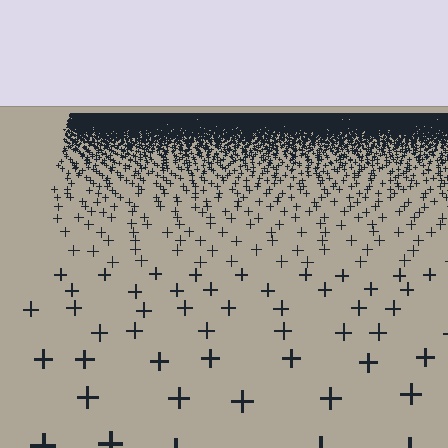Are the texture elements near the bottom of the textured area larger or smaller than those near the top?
Larger. Near the bottom, elements are closer to the viewer and appear at a bigger on-screen size.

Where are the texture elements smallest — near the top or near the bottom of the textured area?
Near the top.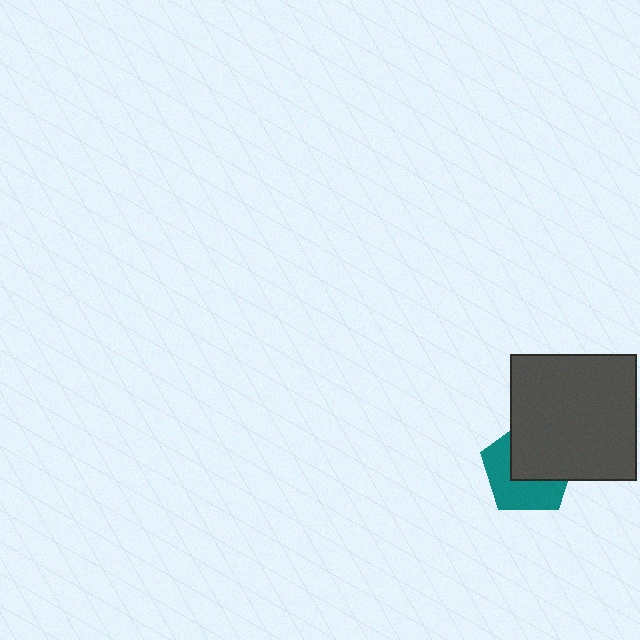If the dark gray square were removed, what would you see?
You would see the complete teal pentagon.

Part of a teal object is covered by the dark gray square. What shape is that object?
It is a pentagon.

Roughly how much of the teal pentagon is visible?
About half of it is visible (roughly 48%).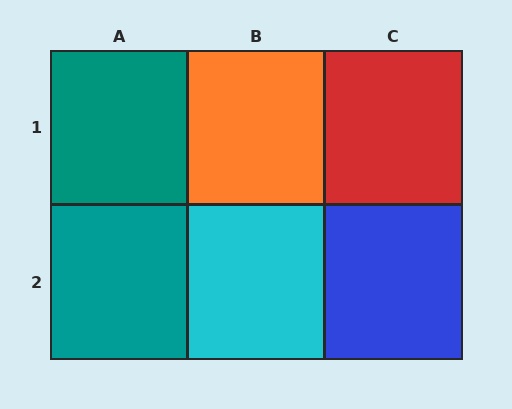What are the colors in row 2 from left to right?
Teal, cyan, blue.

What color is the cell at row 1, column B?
Orange.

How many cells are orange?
1 cell is orange.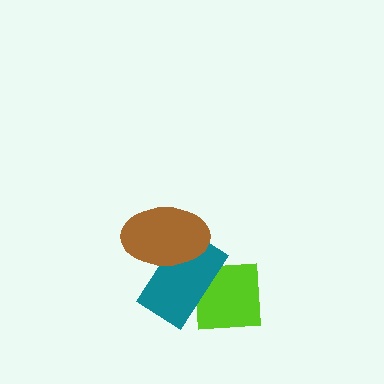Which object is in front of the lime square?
The teal rectangle is in front of the lime square.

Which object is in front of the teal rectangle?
The brown ellipse is in front of the teal rectangle.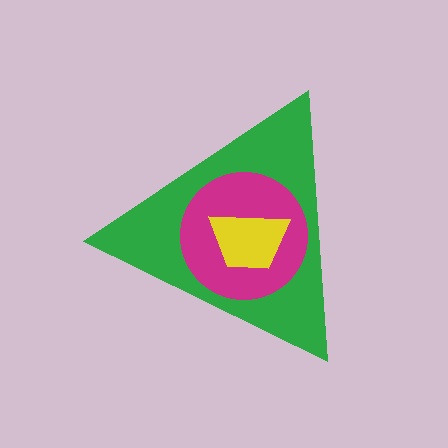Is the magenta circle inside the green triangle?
Yes.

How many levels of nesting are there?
3.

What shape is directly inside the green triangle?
The magenta circle.